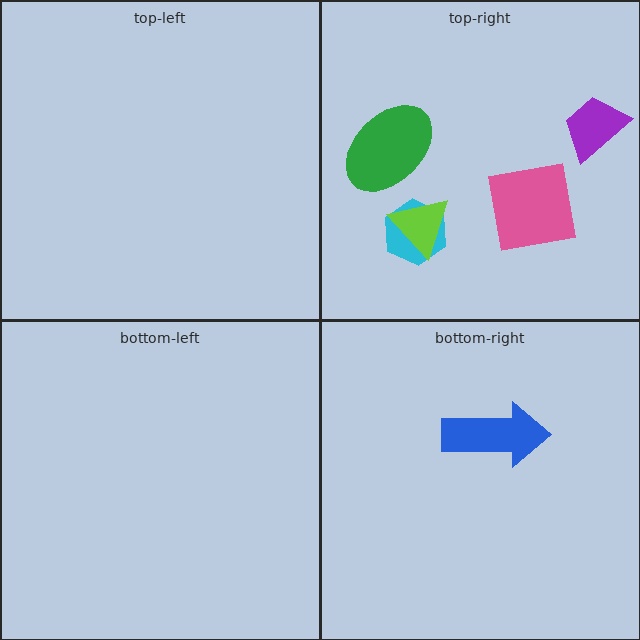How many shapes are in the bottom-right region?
1.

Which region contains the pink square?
The top-right region.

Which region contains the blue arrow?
The bottom-right region.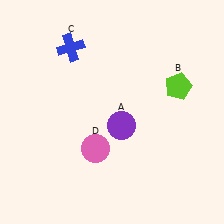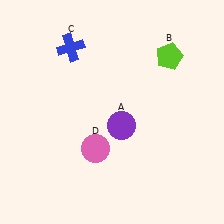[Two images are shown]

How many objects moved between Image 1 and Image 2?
1 object moved between the two images.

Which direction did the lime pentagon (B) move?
The lime pentagon (B) moved up.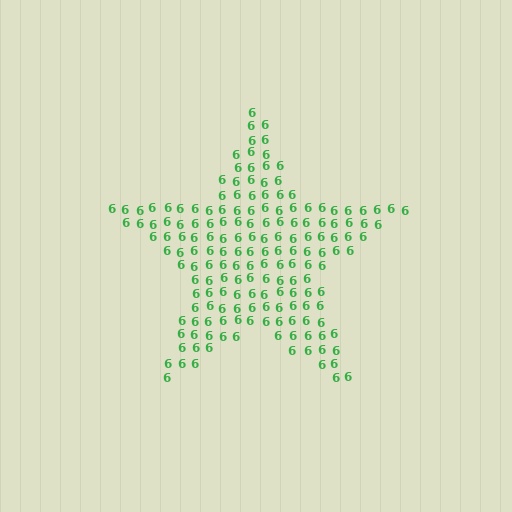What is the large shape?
The large shape is a star.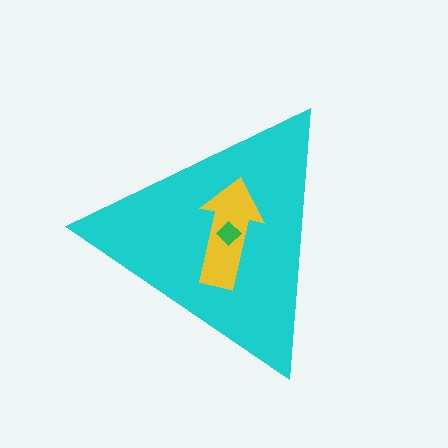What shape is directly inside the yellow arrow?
The green diamond.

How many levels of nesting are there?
3.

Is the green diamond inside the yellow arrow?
Yes.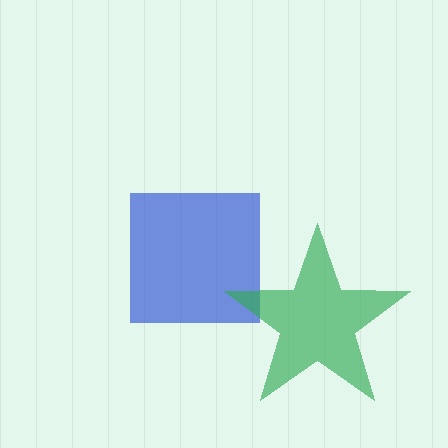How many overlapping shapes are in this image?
There are 2 overlapping shapes in the image.